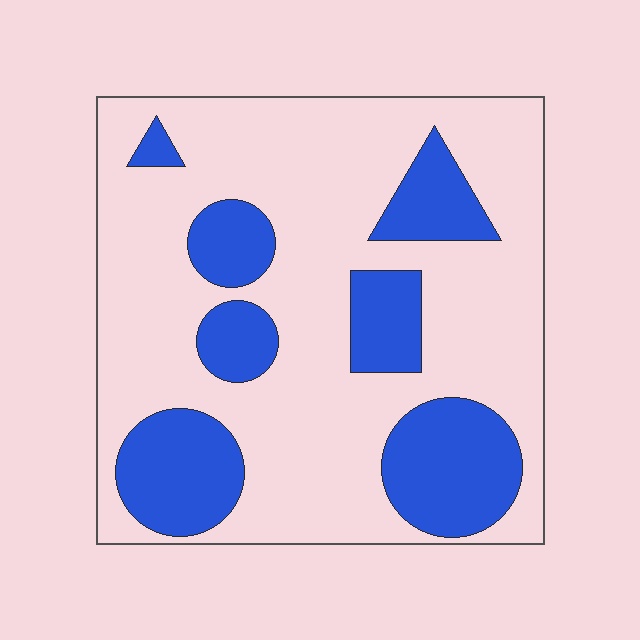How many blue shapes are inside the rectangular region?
7.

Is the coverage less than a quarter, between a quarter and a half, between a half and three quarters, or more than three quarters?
Between a quarter and a half.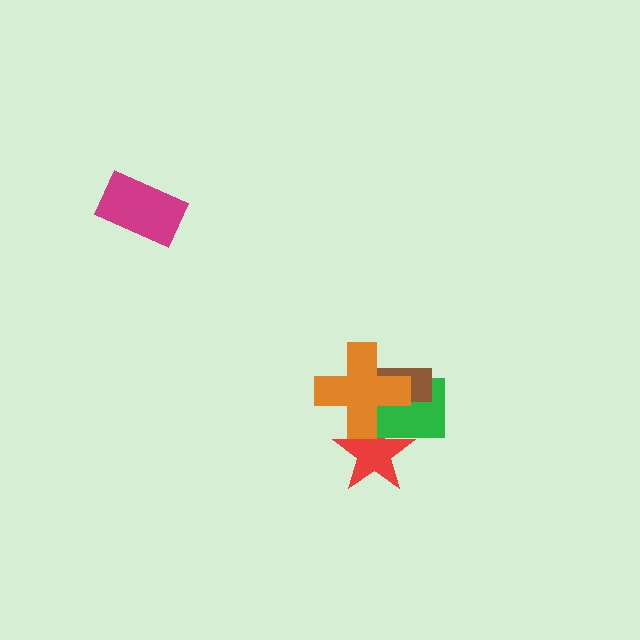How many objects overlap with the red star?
2 objects overlap with the red star.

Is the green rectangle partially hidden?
Yes, it is partially covered by another shape.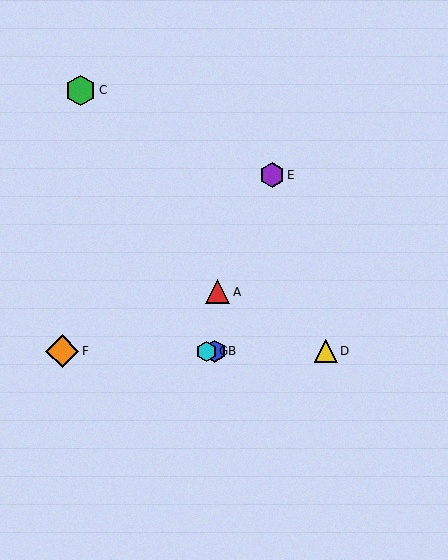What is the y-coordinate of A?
Object A is at y≈292.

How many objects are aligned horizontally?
4 objects (B, D, F, G) are aligned horizontally.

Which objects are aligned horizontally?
Objects B, D, F, G are aligned horizontally.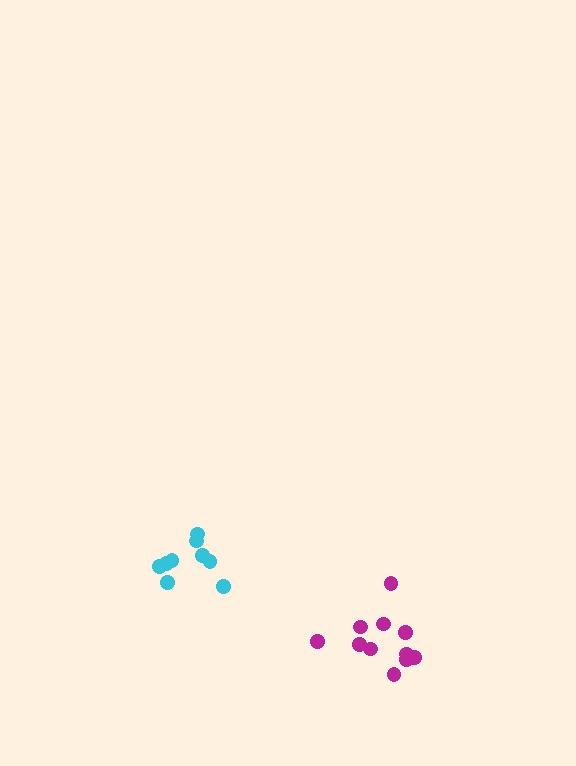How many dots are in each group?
Group 1: 11 dots, Group 2: 9 dots (20 total).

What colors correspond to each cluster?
The clusters are colored: magenta, cyan.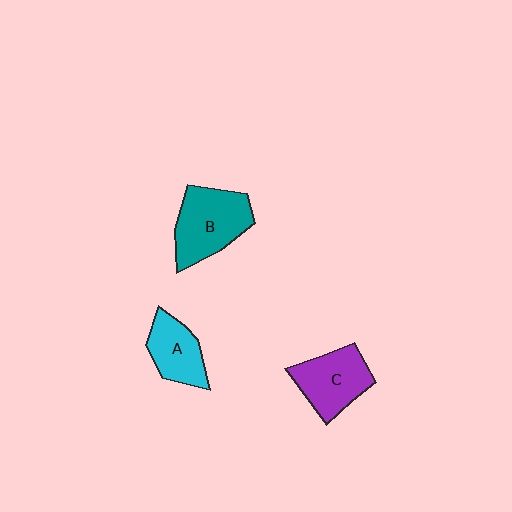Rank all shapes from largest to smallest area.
From largest to smallest: B (teal), C (purple), A (cyan).